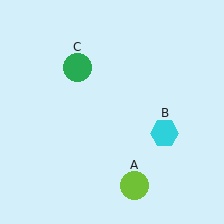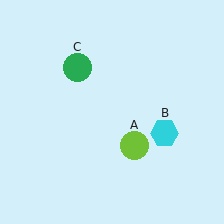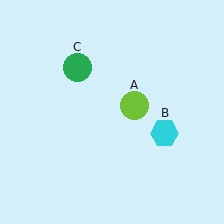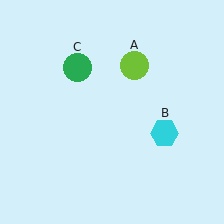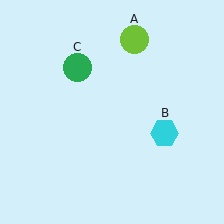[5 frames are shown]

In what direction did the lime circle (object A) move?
The lime circle (object A) moved up.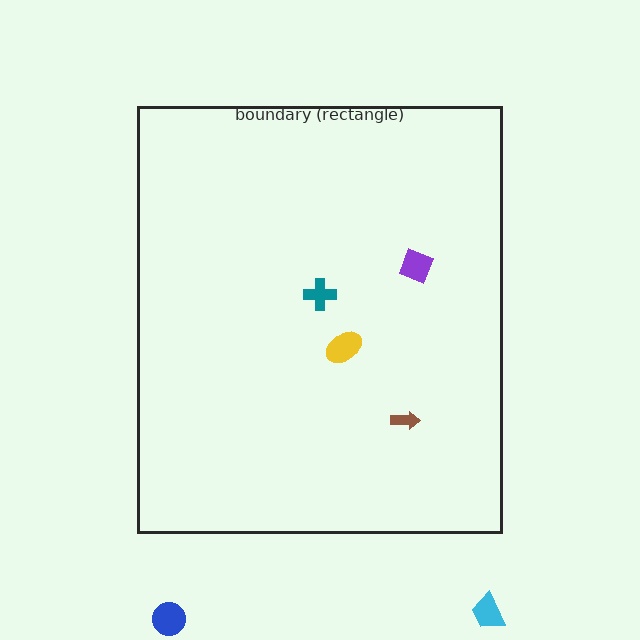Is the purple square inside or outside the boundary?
Inside.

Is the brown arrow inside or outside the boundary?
Inside.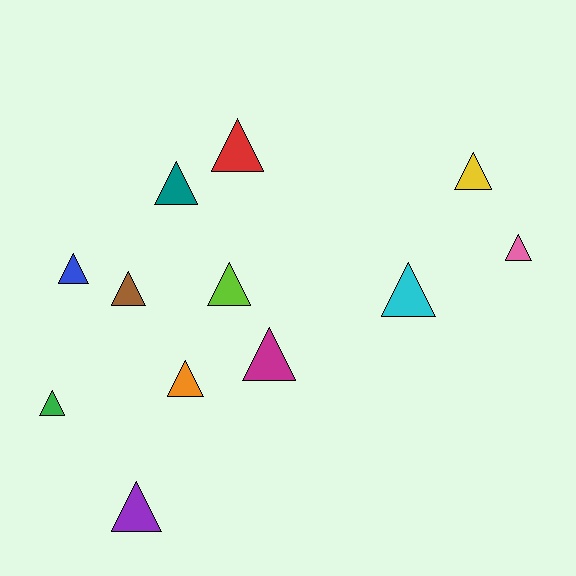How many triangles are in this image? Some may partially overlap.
There are 12 triangles.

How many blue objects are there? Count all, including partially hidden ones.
There is 1 blue object.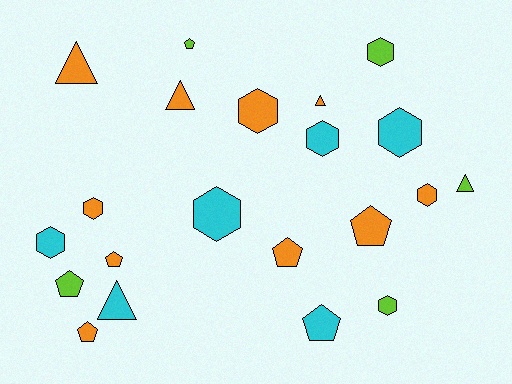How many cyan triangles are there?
There is 1 cyan triangle.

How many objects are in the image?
There are 21 objects.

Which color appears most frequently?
Orange, with 10 objects.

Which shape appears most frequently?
Hexagon, with 9 objects.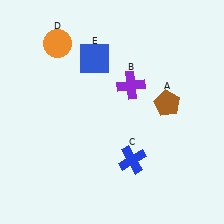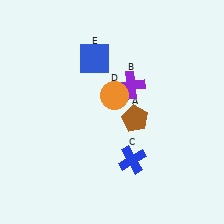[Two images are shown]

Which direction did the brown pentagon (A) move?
The brown pentagon (A) moved left.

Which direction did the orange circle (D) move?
The orange circle (D) moved right.